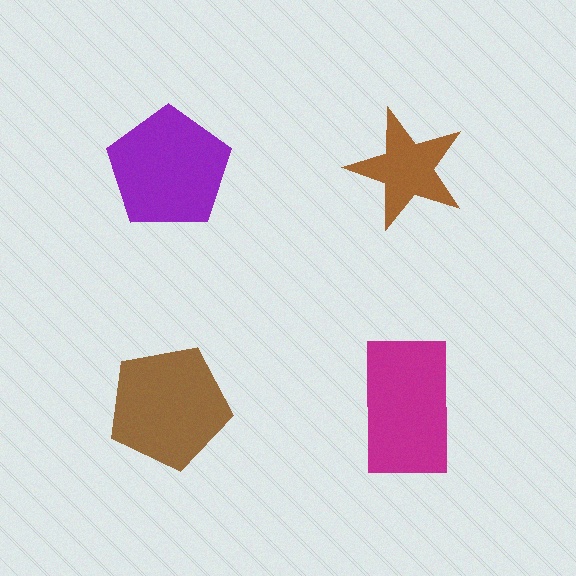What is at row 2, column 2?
A magenta rectangle.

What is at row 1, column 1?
A purple pentagon.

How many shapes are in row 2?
2 shapes.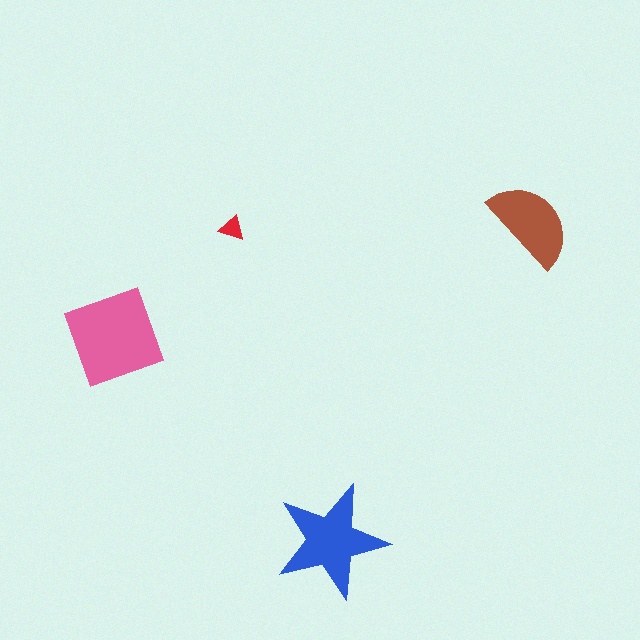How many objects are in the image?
There are 4 objects in the image.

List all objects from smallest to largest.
The red triangle, the brown semicircle, the blue star, the pink square.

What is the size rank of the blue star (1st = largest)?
2nd.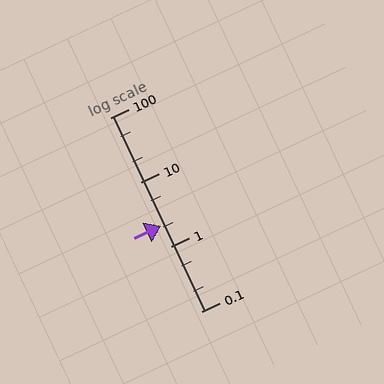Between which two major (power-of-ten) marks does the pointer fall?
The pointer is between 1 and 10.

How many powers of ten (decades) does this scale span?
The scale spans 3 decades, from 0.1 to 100.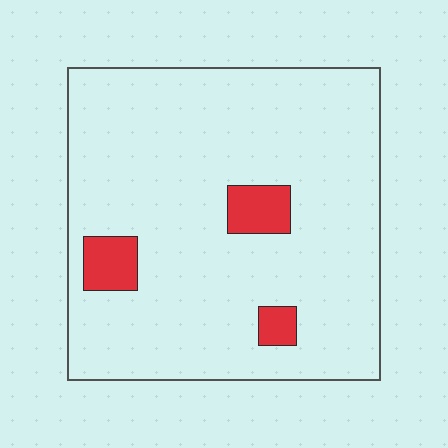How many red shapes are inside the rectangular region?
3.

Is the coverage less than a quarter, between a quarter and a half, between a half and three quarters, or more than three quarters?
Less than a quarter.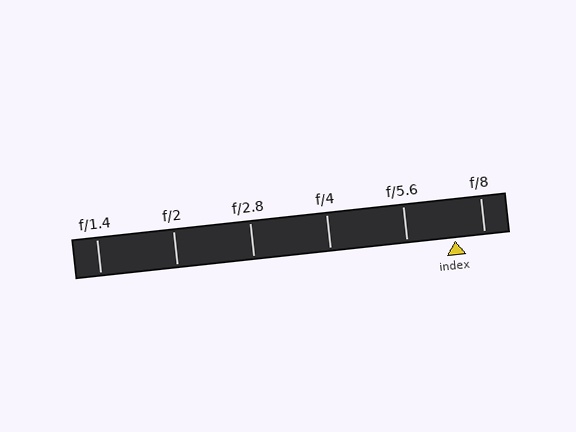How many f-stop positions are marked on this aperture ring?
There are 6 f-stop positions marked.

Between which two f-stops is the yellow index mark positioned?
The index mark is between f/5.6 and f/8.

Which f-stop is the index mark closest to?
The index mark is closest to f/8.